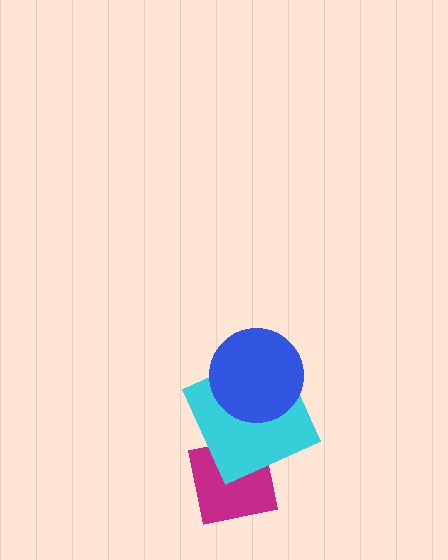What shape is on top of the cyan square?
The blue circle is on top of the cyan square.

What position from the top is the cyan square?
The cyan square is 2nd from the top.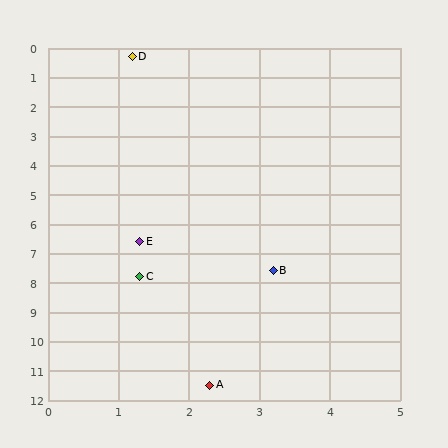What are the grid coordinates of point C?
Point C is at approximately (1.3, 7.8).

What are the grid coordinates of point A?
Point A is at approximately (2.3, 11.5).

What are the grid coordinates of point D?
Point D is at approximately (1.2, 0.3).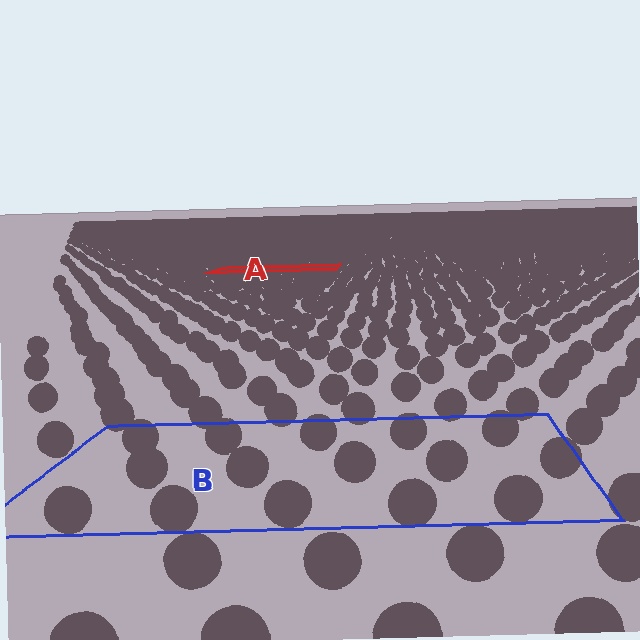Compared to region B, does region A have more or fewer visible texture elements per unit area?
Region A has more texture elements per unit area — they are packed more densely because it is farther away.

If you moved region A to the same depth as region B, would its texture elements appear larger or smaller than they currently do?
They would appear larger. At a closer depth, the same texture elements are projected at a bigger on-screen size.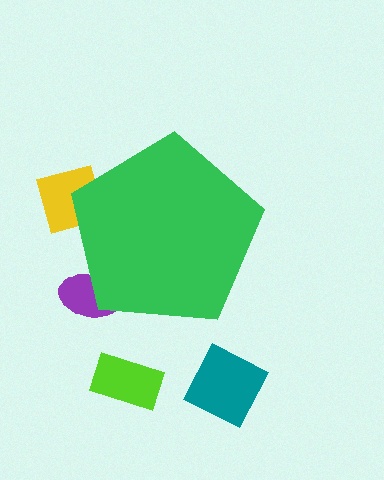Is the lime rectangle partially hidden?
No, the lime rectangle is fully visible.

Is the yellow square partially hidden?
Yes, the yellow square is partially hidden behind the green pentagon.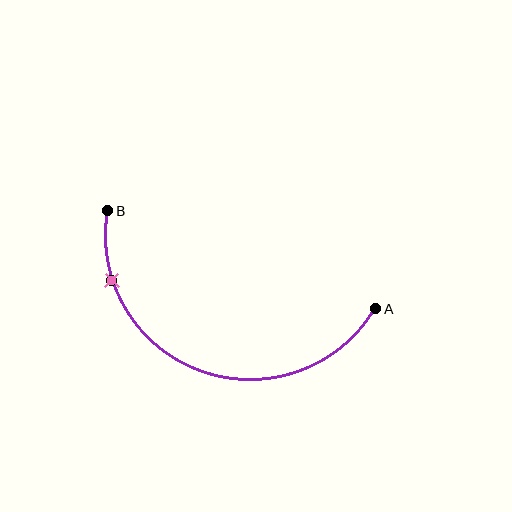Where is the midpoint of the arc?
The arc midpoint is the point on the curve farthest from the straight line joining A and B. It sits below that line.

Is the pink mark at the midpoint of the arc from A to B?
No. The pink mark lies on the arc but is closer to endpoint B. The arc midpoint would be at the point on the curve equidistant along the arc from both A and B.